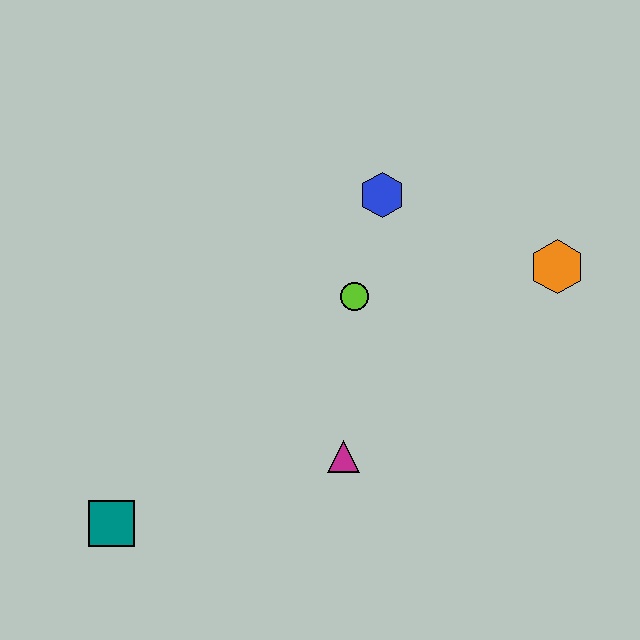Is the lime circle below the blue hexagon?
Yes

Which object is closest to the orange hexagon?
The blue hexagon is closest to the orange hexagon.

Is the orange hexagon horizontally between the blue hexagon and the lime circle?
No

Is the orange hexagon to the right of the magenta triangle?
Yes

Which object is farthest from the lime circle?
The teal square is farthest from the lime circle.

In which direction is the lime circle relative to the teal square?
The lime circle is to the right of the teal square.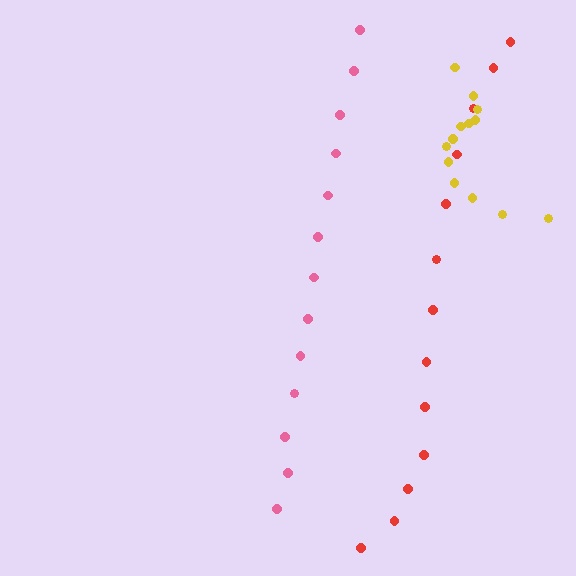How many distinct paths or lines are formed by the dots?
There are 3 distinct paths.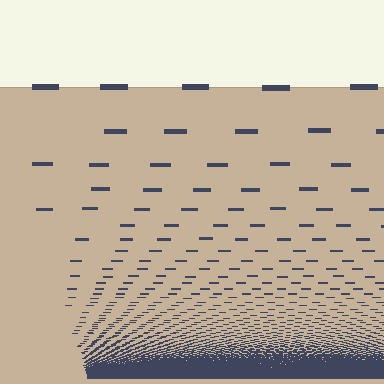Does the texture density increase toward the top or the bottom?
Density increases toward the bottom.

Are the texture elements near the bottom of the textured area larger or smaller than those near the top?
Smaller. The gradient is inverted — elements near the bottom are smaller and denser.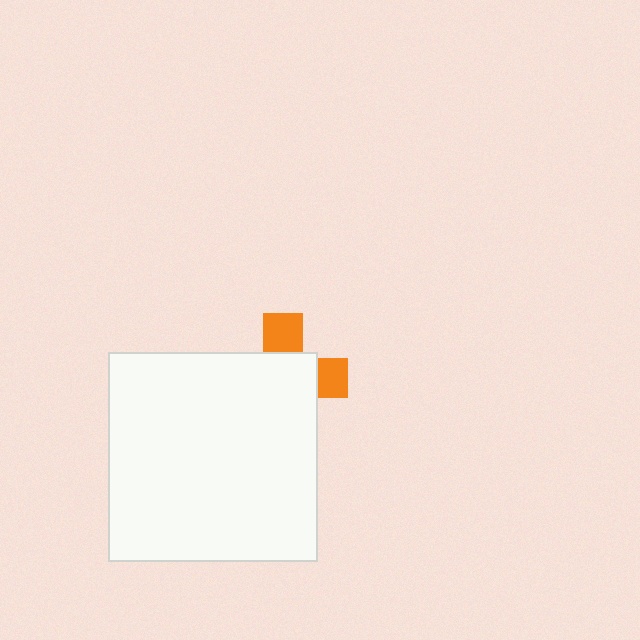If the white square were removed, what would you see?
You would see the complete orange cross.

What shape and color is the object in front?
The object in front is a white square.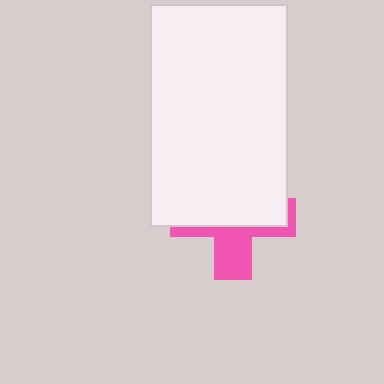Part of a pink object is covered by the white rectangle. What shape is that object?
It is a cross.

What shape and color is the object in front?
The object in front is a white rectangle.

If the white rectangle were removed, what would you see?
You would see the complete pink cross.